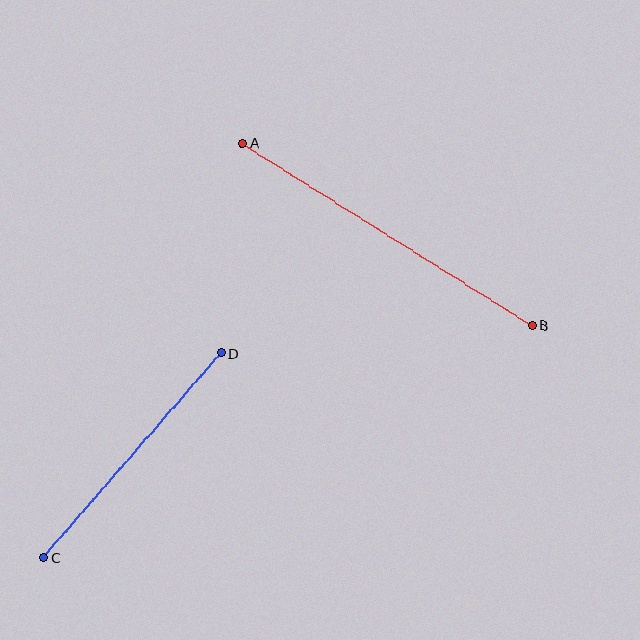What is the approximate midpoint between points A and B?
The midpoint is at approximately (387, 234) pixels.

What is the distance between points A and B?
The distance is approximately 342 pixels.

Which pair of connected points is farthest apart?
Points A and B are farthest apart.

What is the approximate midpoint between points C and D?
The midpoint is at approximately (132, 455) pixels.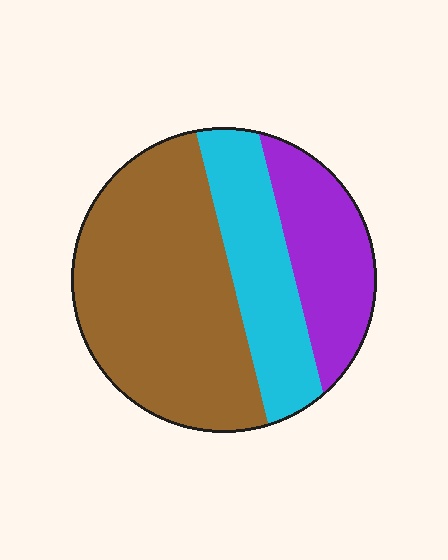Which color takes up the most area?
Brown, at roughly 55%.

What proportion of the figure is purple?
Purple covers about 20% of the figure.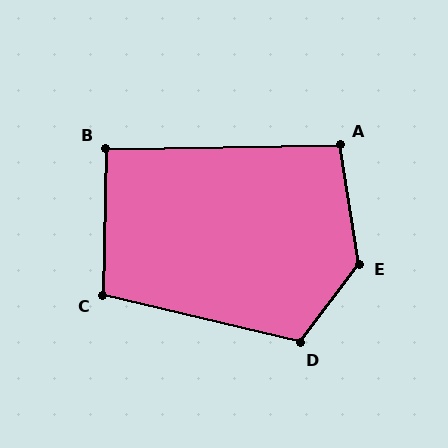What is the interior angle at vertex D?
Approximately 114 degrees (obtuse).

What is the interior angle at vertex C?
Approximately 102 degrees (obtuse).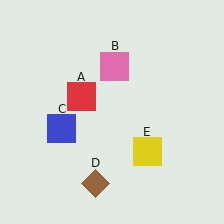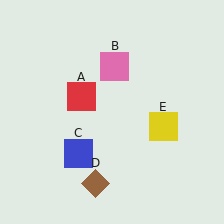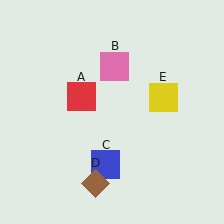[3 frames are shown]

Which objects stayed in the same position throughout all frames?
Red square (object A) and pink square (object B) and brown diamond (object D) remained stationary.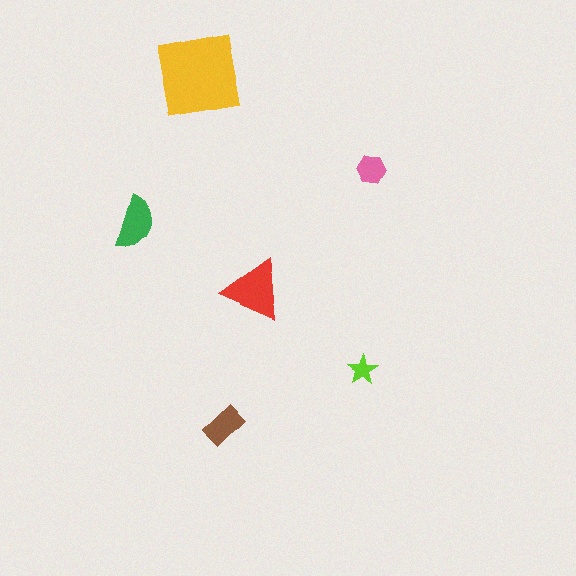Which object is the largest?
The yellow square.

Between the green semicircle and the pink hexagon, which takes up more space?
The green semicircle.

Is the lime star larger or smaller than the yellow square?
Smaller.